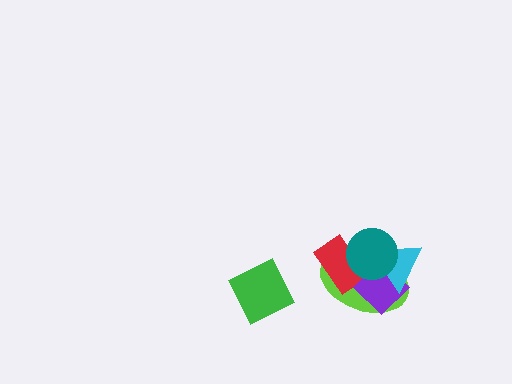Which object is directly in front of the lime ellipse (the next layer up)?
The orange ellipse is directly in front of the lime ellipse.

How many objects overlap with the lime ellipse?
5 objects overlap with the lime ellipse.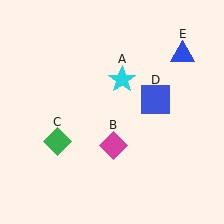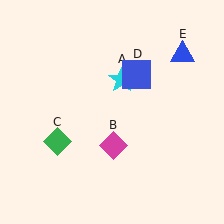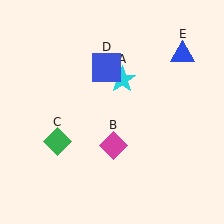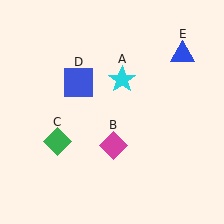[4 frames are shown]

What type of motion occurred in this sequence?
The blue square (object D) rotated counterclockwise around the center of the scene.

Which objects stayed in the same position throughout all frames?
Cyan star (object A) and magenta diamond (object B) and green diamond (object C) and blue triangle (object E) remained stationary.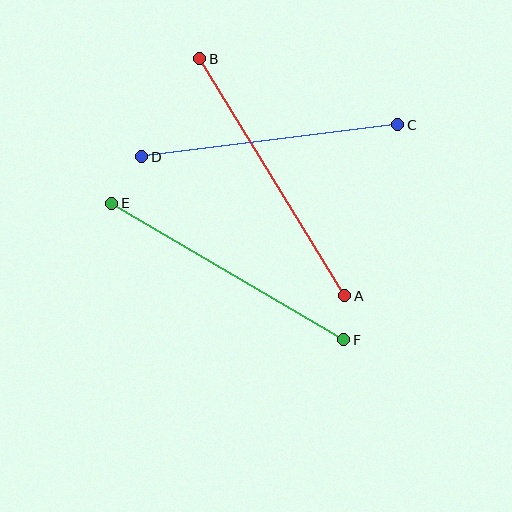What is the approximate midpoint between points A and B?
The midpoint is at approximately (272, 177) pixels.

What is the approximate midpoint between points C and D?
The midpoint is at approximately (270, 141) pixels.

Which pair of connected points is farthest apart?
Points A and B are farthest apart.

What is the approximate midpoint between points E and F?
The midpoint is at approximately (228, 271) pixels.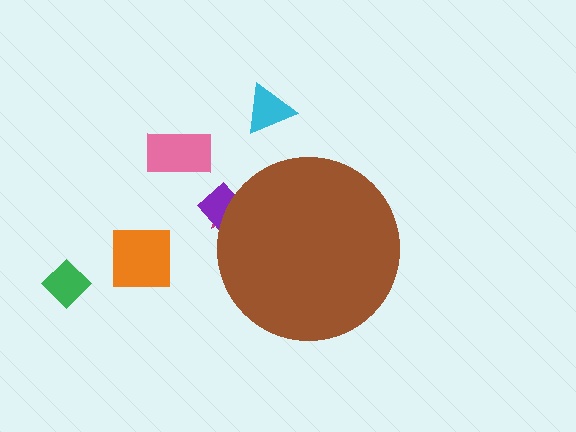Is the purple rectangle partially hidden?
Yes, the purple rectangle is partially hidden behind the brown circle.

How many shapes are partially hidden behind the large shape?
2 shapes are partially hidden.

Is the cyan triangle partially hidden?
No, the cyan triangle is fully visible.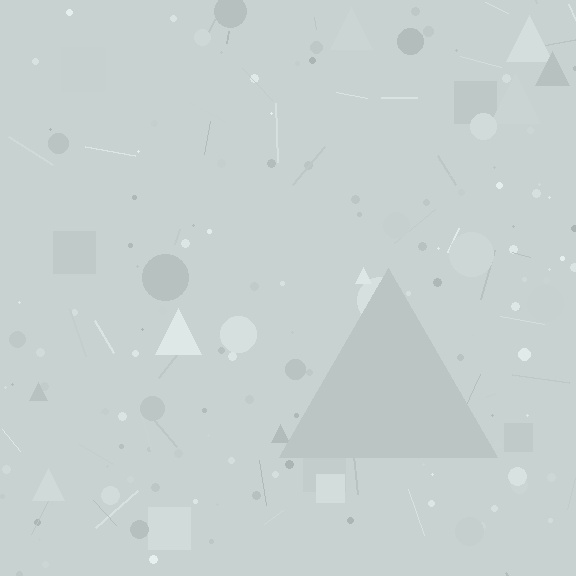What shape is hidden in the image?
A triangle is hidden in the image.